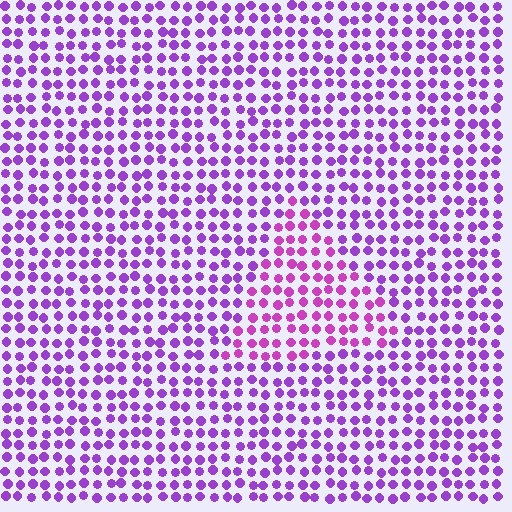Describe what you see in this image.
The image is filled with small purple elements in a uniform arrangement. A triangle-shaped region is visible where the elements are tinted to a slightly different hue, forming a subtle color boundary.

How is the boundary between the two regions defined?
The boundary is defined purely by a slight shift in hue (about 27 degrees). Spacing, size, and orientation are identical on both sides.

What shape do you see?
I see a triangle.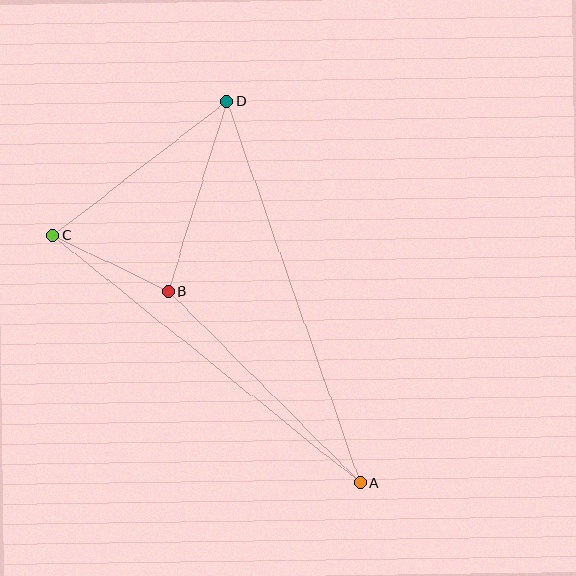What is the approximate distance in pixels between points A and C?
The distance between A and C is approximately 394 pixels.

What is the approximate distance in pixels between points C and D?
The distance between C and D is approximately 220 pixels.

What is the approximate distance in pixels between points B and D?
The distance between B and D is approximately 199 pixels.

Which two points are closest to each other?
Points B and C are closest to each other.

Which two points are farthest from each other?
Points A and D are farthest from each other.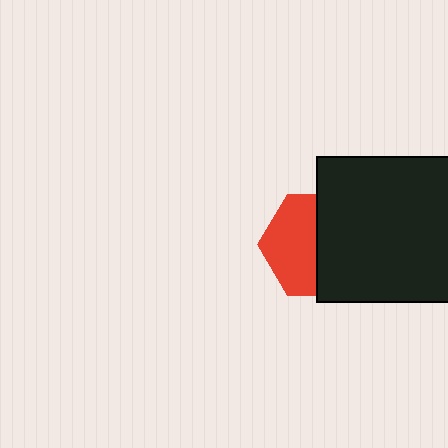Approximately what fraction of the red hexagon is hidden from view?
Roughly 51% of the red hexagon is hidden behind the black square.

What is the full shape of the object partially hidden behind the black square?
The partially hidden object is a red hexagon.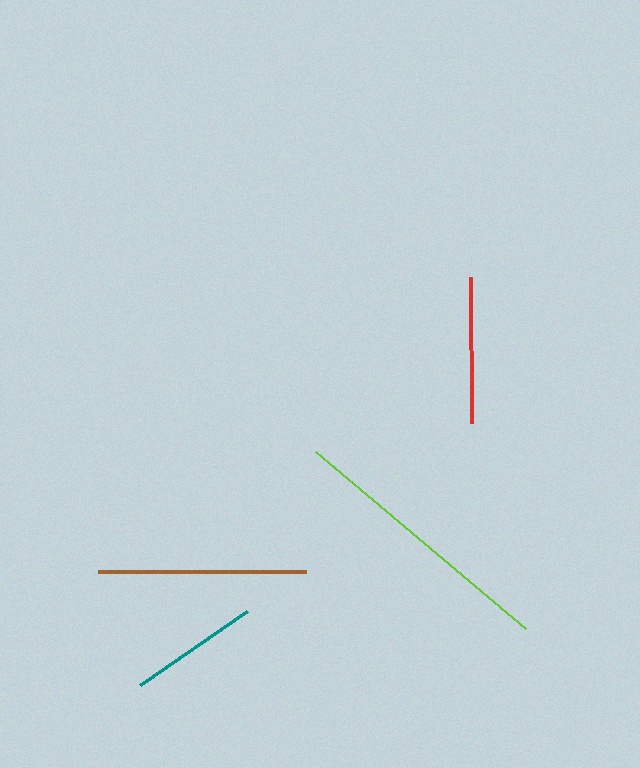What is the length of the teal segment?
The teal segment is approximately 130 pixels long.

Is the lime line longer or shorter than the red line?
The lime line is longer than the red line.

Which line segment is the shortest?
The teal line is the shortest at approximately 130 pixels.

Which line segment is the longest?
The lime line is the longest at approximately 274 pixels.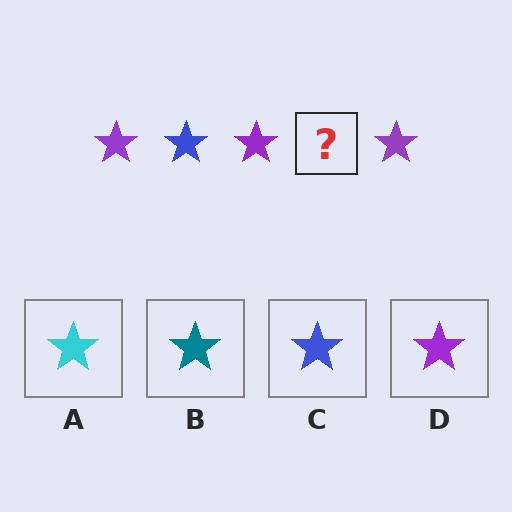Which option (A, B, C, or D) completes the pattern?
C.